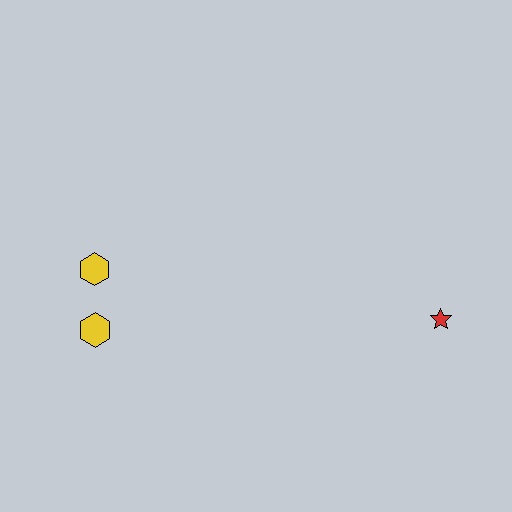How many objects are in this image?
There are 3 objects.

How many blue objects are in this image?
There are no blue objects.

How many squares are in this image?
There are no squares.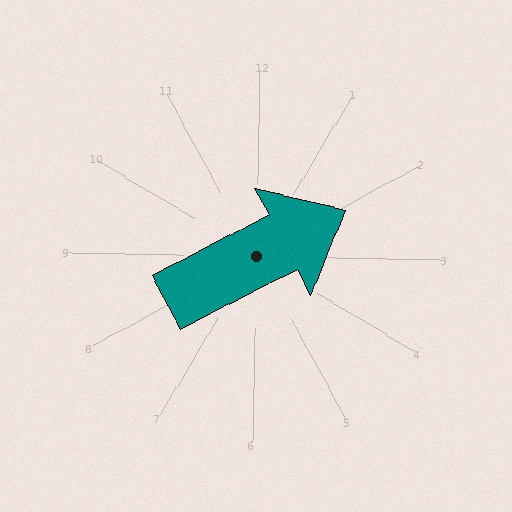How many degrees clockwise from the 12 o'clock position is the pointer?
Approximately 62 degrees.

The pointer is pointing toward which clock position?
Roughly 2 o'clock.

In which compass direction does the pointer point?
Northeast.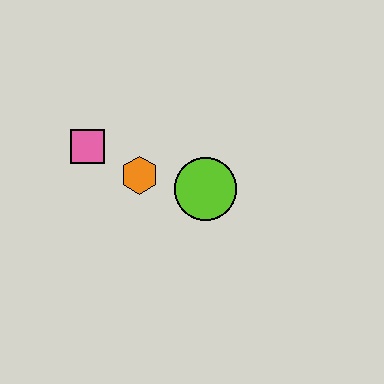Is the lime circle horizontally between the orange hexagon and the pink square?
No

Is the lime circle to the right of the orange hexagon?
Yes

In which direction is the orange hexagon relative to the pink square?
The orange hexagon is to the right of the pink square.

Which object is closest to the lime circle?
The orange hexagon is closest to the lime circle.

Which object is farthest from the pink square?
The lime circle is farthest from the pink square.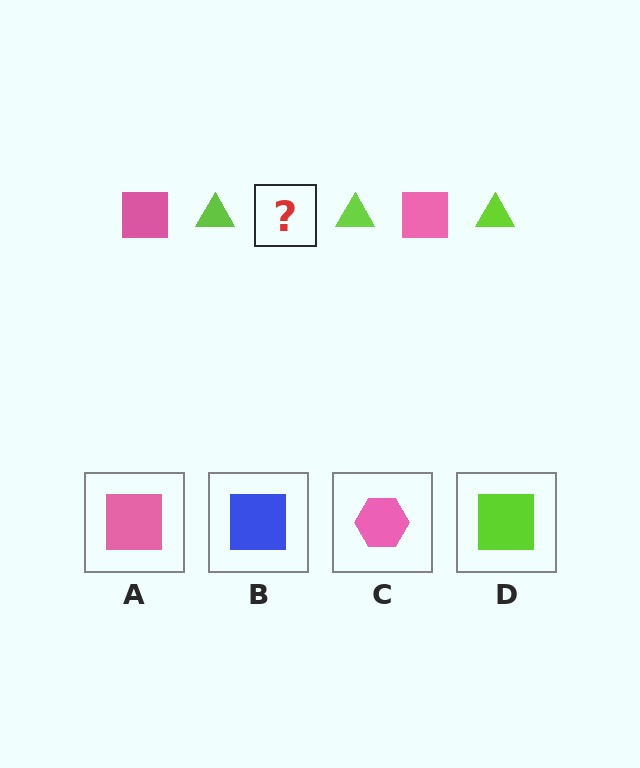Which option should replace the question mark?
Option A.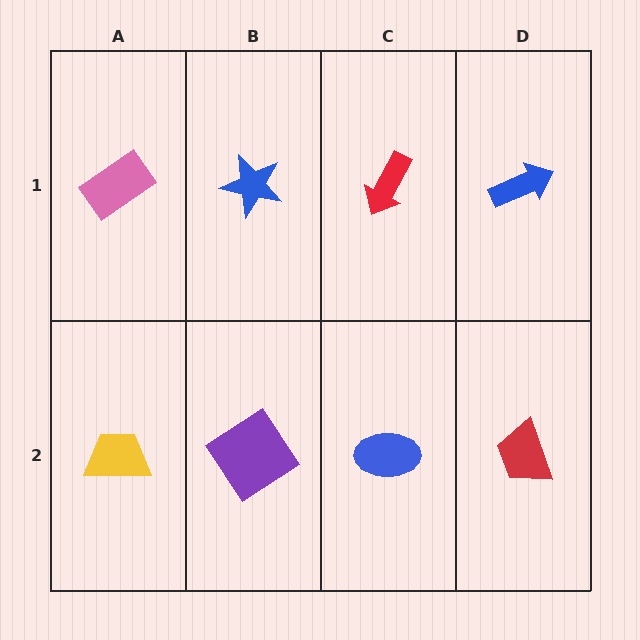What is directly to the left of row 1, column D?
A red arrow.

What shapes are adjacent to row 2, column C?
A red arrow (row 1, column C), a purple diamond (row 2, column B), a red trapezoid (row 2, column D).